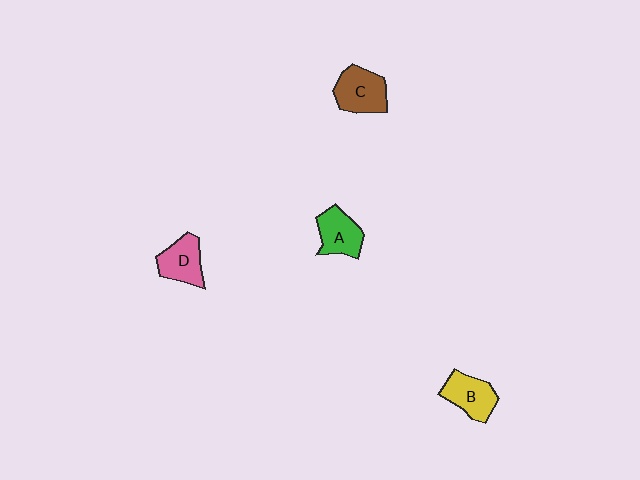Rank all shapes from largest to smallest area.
From largest to smallest: C (brown), B (yellow), A (green), D (pink).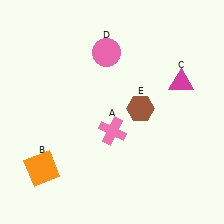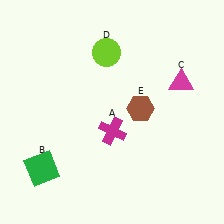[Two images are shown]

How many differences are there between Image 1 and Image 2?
There are 3 differences between the two images.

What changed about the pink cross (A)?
In Image 1, A is pink. In Image 2, it changed to magenta.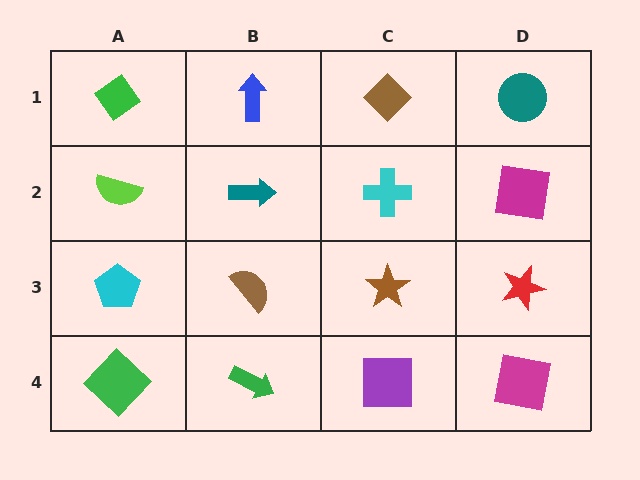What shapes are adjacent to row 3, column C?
A cyan cross (row 2, column C), a purple square (row 4, column C), a brown semicircle (row 3, column B), a red star (row 3, column D).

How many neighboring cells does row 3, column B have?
4.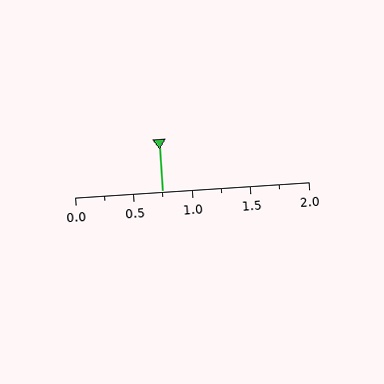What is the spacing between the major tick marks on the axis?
The major ticks are spaced 0.5 apart.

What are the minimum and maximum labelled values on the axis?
The axis runs from 0.0 to 2.0.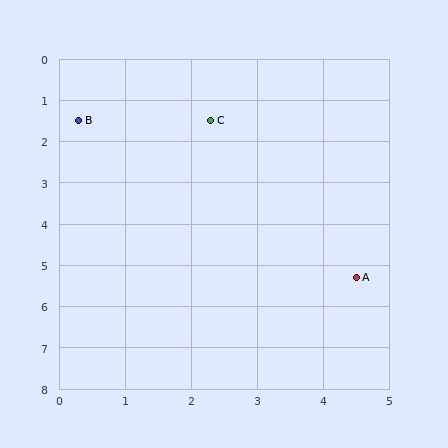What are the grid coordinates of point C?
Point C is at approximately (2.3, 1.5).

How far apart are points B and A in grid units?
Points B and A are about 5.7 grid units apart.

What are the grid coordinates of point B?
Point B is at approximately (0.3, 1.5).